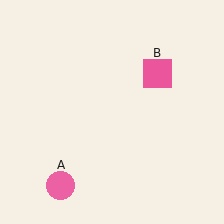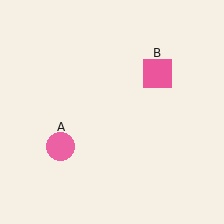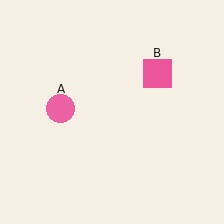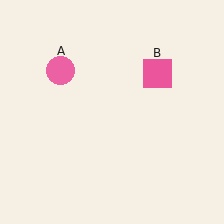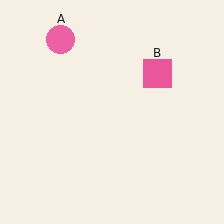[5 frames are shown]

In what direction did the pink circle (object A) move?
The pink circle (object A) moved up.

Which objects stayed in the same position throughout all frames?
Pink square (object B) remained stationary.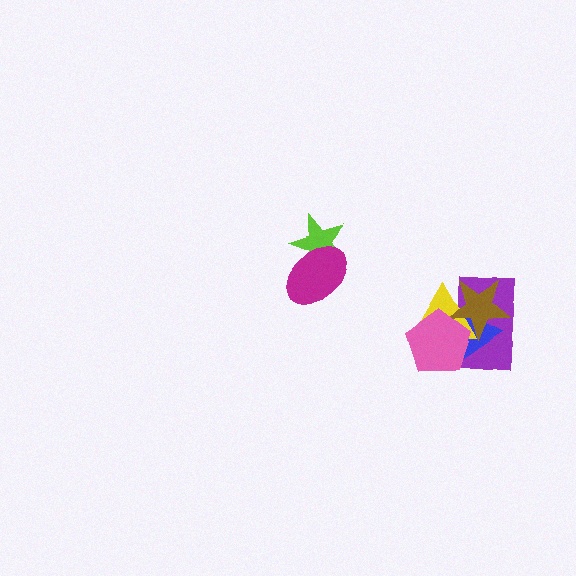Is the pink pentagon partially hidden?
No, no other shape covers it.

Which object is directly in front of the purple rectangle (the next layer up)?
The blue triangle is directly in front of the purple rectangle.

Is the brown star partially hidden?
Yes, it is partially covered by another shape.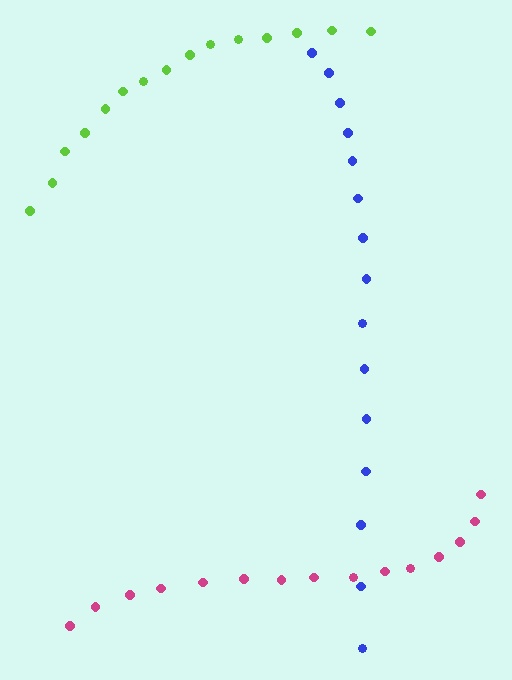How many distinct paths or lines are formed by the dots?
There are 3 distinct paths.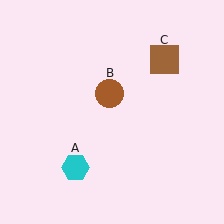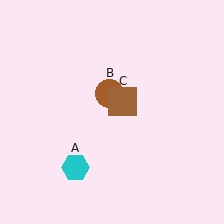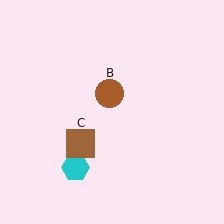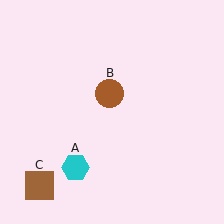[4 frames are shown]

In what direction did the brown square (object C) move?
The brown square (object C) moved down and to the left.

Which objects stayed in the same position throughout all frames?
Cyan hexagon (object A) and brown circle (object B) remained stationary.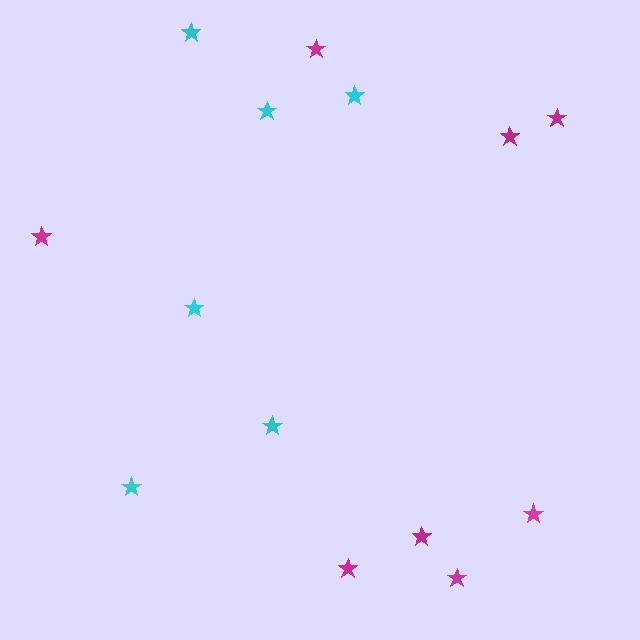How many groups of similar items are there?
There are 2 groups: one group of cyan stars (6) and one group of magenta stars (8).